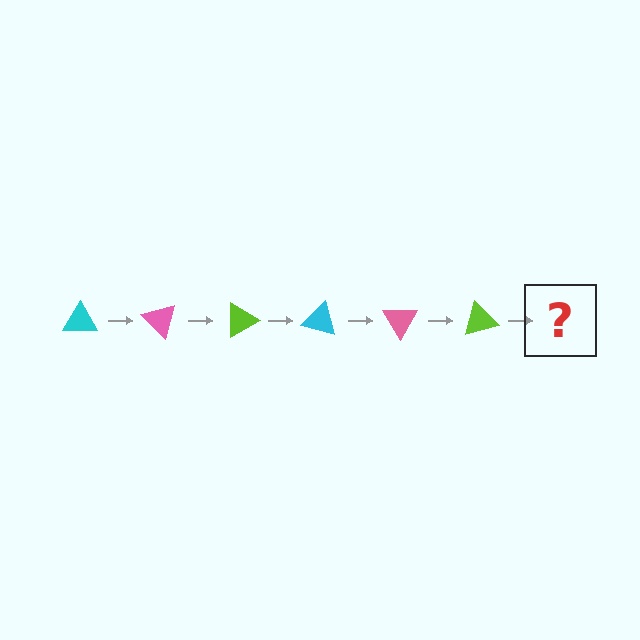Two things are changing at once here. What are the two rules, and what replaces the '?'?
The two rules are that it rotates 45 degrees each step and the color cycles through cyan, pink, and lime. The '?' should be a cyan triangle, rotated 270 degrees from the start.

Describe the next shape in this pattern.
It should be a cyan triangle, rotated 270 degrees from the start.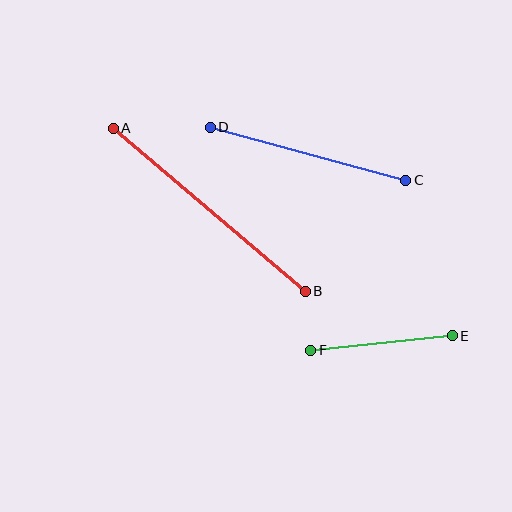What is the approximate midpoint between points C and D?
The midpoint is at approximately (308, 154) pixels.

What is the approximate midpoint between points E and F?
The midpoint is at approximately (381, 343) pixels.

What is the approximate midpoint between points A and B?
The midpoint is at approximately (209, 210) pixels.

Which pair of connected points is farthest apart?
Points A and B are farthest apart.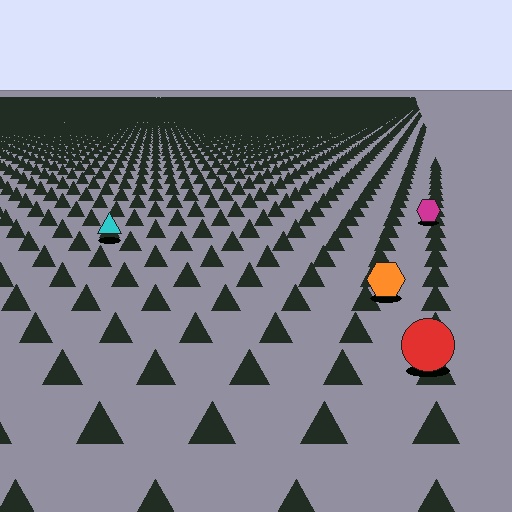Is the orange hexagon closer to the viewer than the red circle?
No. The red circle is closer — you can tell from the texture gradient: the ground texture is coarser near it.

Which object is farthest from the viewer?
The magenta hexagon is farthest from the viewer. It appears smaller and the ground texture around it is denser.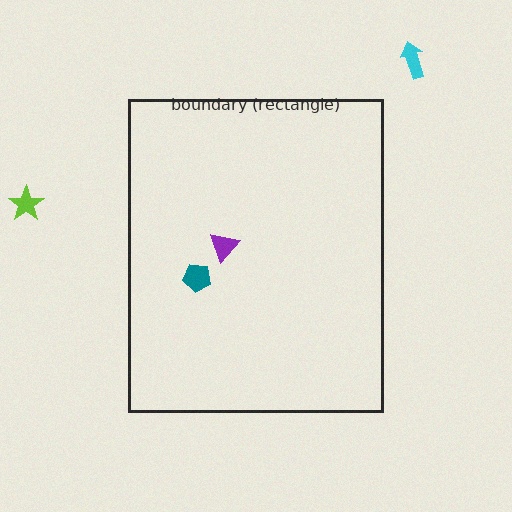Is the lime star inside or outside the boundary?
Outside.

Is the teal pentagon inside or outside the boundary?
Inside.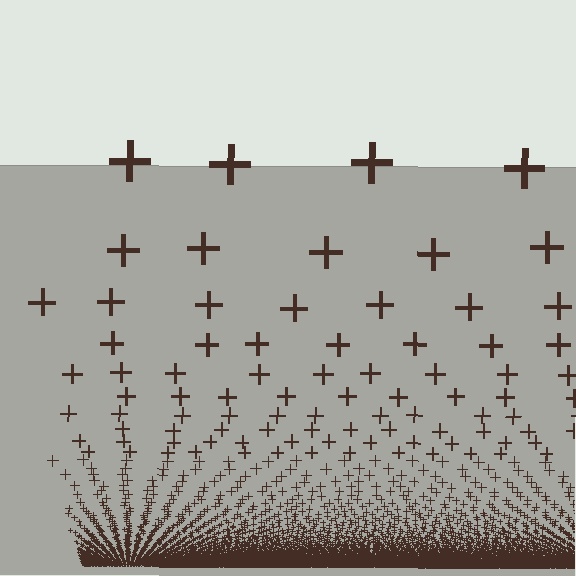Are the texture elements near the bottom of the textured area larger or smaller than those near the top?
Smaller. The gradient is inverted — elements near the bottom are smaller and denser.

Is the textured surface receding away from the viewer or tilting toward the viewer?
The surface appears to tilt toward the viewer. Texture elements get larger and sparser toward the top.